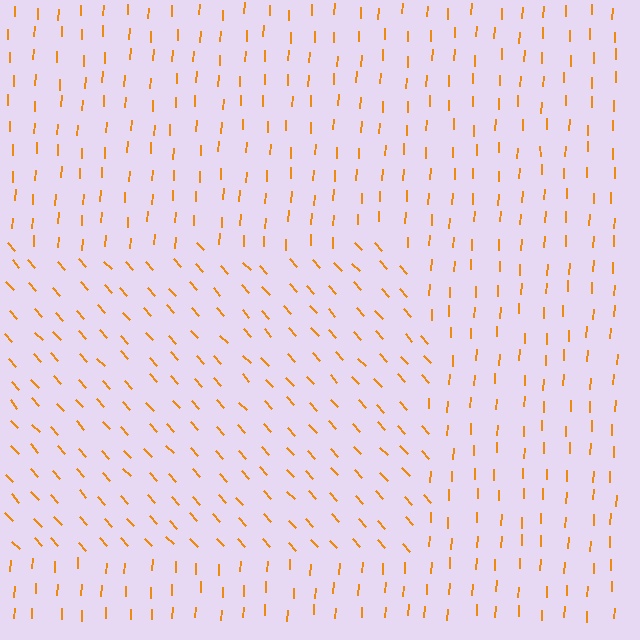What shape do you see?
I see a rectangle.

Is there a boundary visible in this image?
Yes, there is a texture boundary formed by a change in line orientation.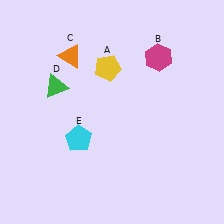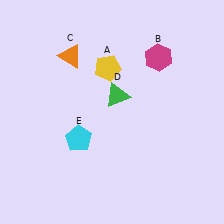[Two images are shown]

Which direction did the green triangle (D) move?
The green triangle (D) moved right.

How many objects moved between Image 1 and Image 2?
1 object moved between the two images.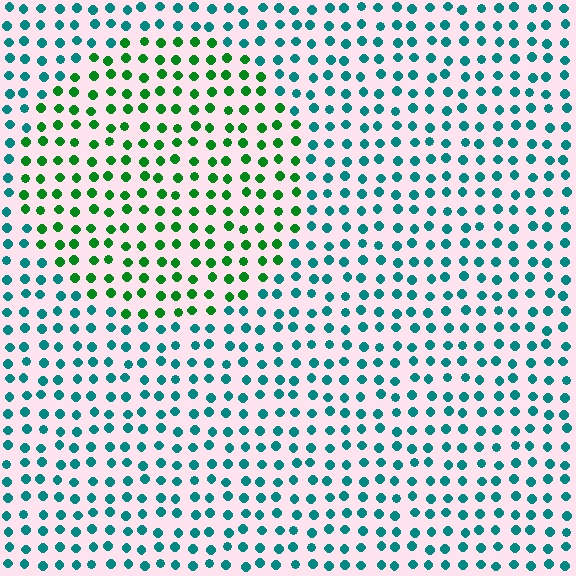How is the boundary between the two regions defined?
The boundary is defined purely by a slight shift in hue (about 47 degrees). Spacing, size, and orientation are identical on both sides.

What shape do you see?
I see a circle.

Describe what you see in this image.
The image is filled with small teal elements in a uniform arrangement. A circle-shaped region is visible where the elements are tinted to a slightly different hue, forming a subtle color boundary.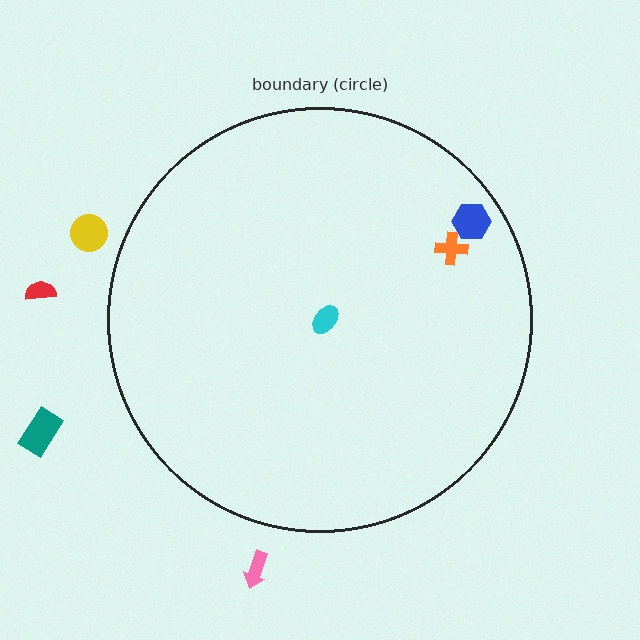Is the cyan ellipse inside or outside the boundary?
Inside.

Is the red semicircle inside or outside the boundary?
Outside.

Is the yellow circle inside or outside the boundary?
Outside.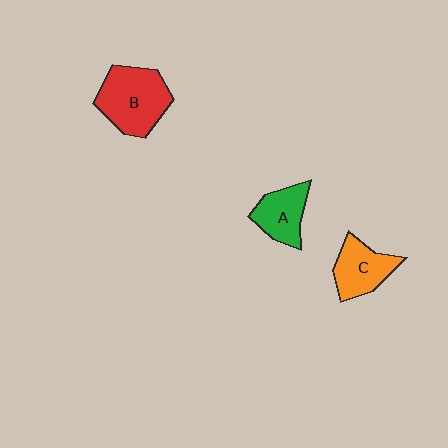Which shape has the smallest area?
Shape A (green).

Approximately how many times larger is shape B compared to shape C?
Approximately 1.5 times.